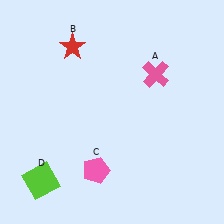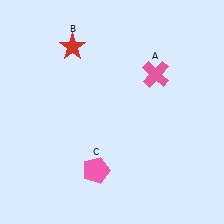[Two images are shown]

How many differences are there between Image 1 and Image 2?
There is 1 difference between the two images.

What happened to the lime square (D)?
The lime square (D) was removed in Image 2. It was in the bottom-left area of Image 1.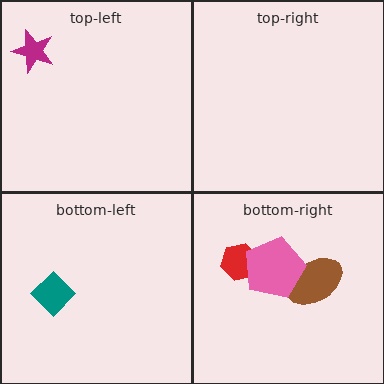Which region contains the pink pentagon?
The bottom-right region.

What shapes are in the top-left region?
The magenta star.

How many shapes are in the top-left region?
1.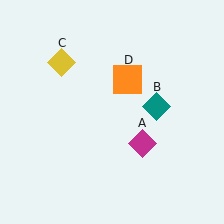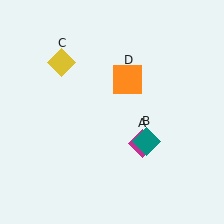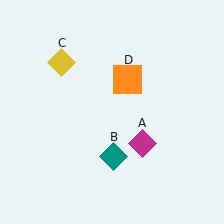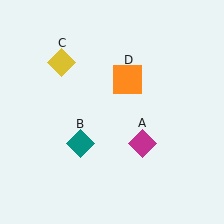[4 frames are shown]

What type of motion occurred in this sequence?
The teal diamond (object B) rotated clockwise around the center of the scene.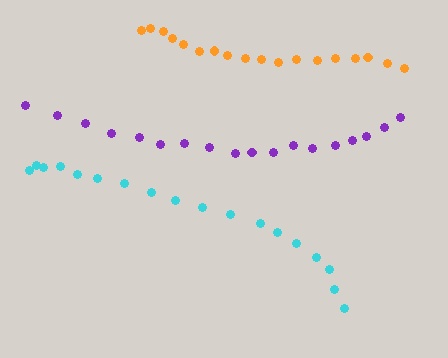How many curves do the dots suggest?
There are 3 distinct paths.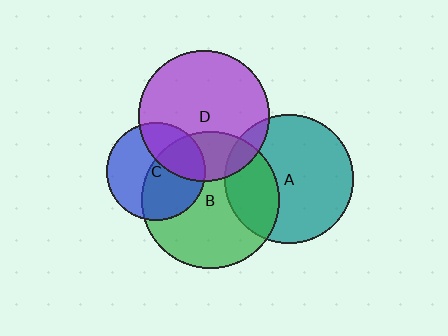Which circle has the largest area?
Circle B (green).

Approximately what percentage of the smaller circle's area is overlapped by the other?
Approximately 25%.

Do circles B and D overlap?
Yes.